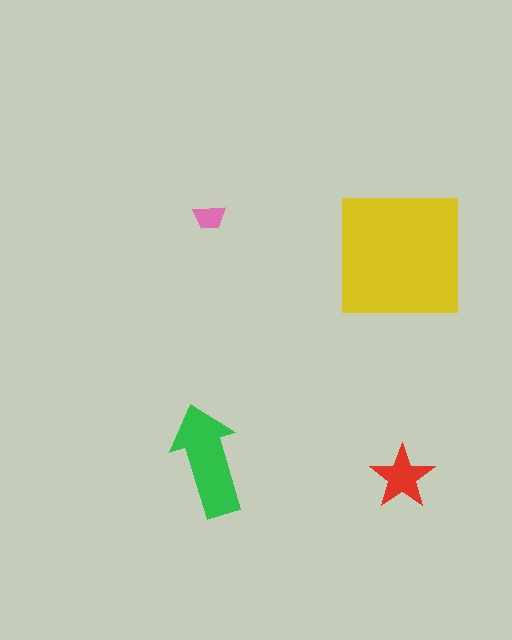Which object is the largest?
The yellow square.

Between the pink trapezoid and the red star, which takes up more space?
The red star.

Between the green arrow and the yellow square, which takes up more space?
The yellow square.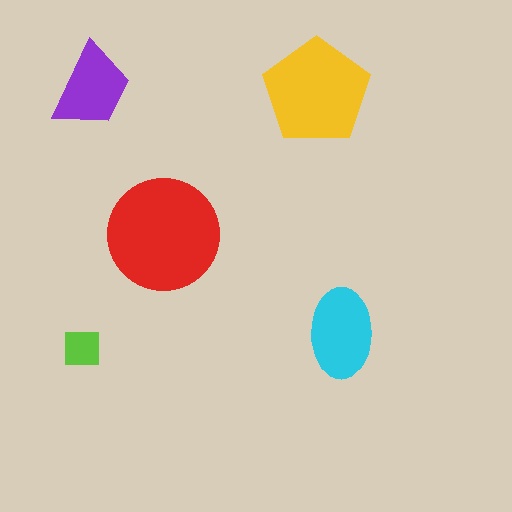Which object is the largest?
The red circle.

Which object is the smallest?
The lime square.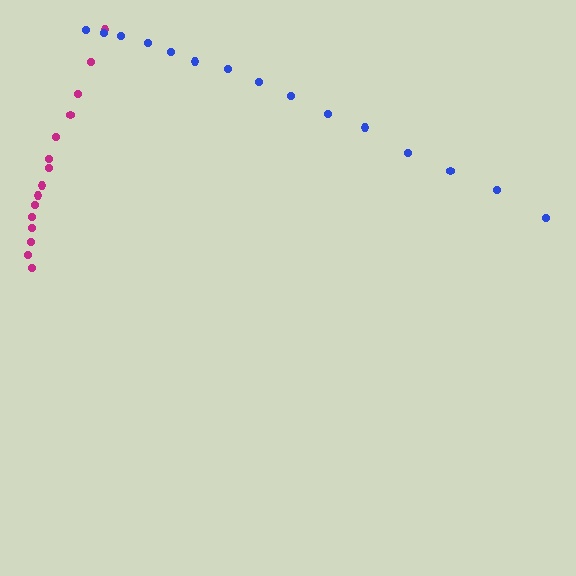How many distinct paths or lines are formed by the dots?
There are 2 distinct paths.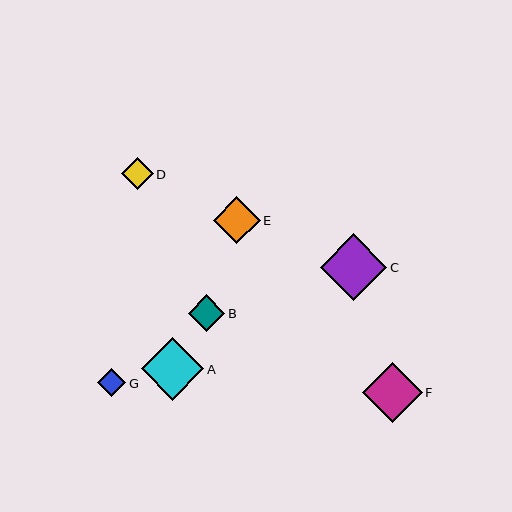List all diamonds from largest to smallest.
From largest to smallest: C, A, F, E, B, D, G.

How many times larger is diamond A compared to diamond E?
Diamond A is approximately 1.3 times the size of diamond E.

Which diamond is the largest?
Diamond C is the largest with a size of approximately 67 pixels.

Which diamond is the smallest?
Diamond G is the smallest with a size of approximately 28 pixels.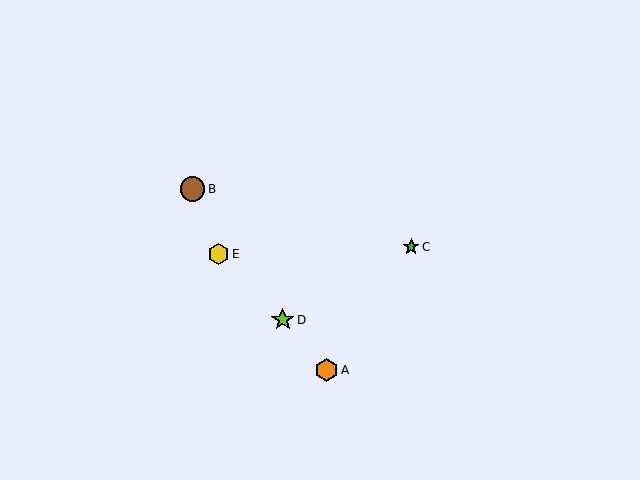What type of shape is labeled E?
Shape E is a yellow hexagon.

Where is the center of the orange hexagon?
The center of the orange hexagon is at (326, 370).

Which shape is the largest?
The brown circle (labeled B) is the largest.